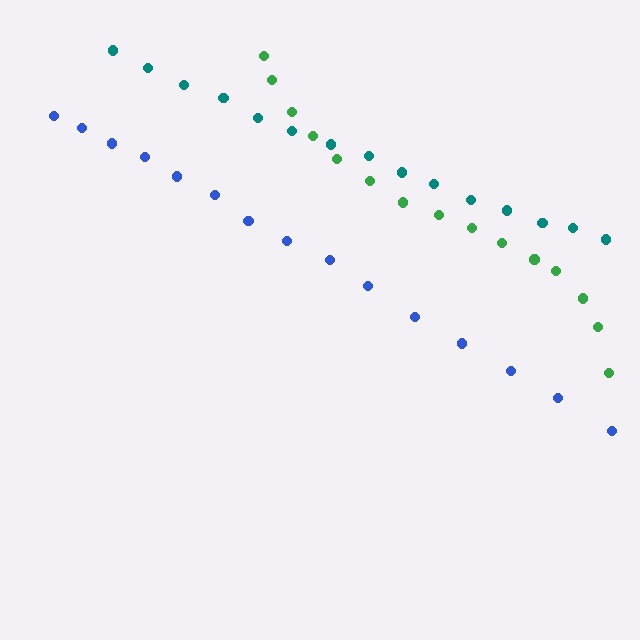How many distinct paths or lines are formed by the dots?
There are 3 distinct paths.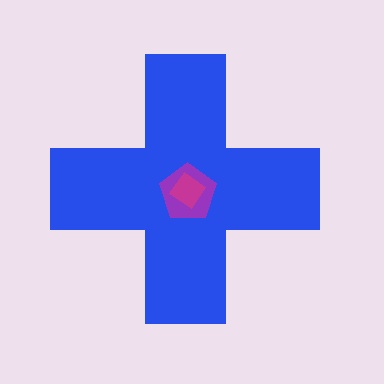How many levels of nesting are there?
3.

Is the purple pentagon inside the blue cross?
Yes.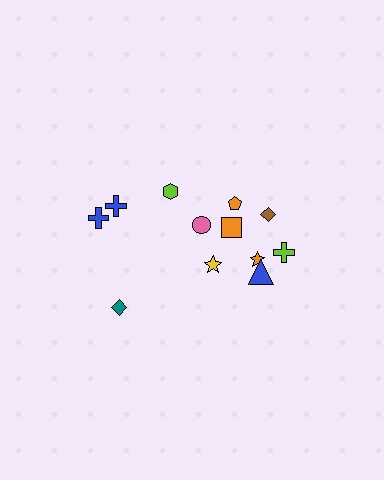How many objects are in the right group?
There are 8 objects.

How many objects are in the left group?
There are 4 objects.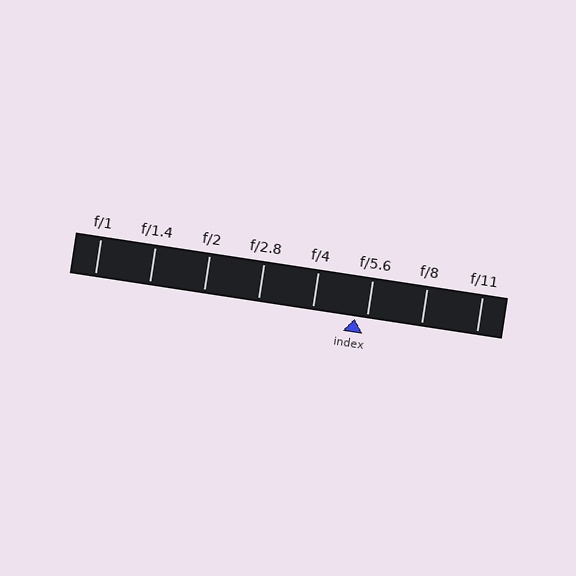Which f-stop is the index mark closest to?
The index mark is closest to f/5.6.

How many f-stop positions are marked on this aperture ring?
There are 8 f-stop positions marked.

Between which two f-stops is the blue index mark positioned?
The index mark is between f/4 and f/5.6.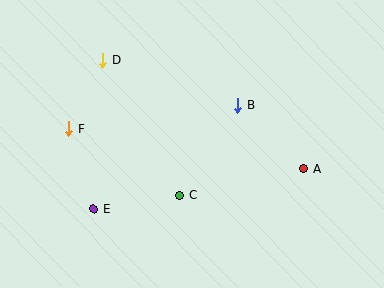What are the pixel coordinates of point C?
Point C is at (179, 195).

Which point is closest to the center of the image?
Point C at (179, 195) is closest to the center.